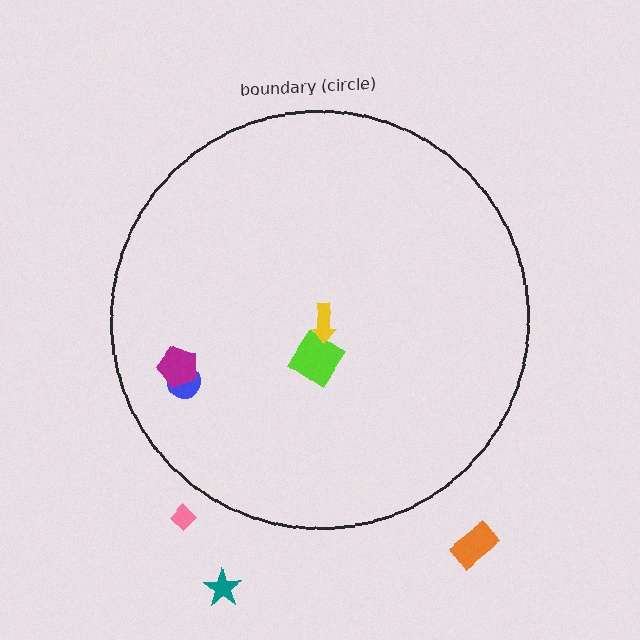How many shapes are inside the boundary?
4 inside, 3 outside.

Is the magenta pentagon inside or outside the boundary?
Inside.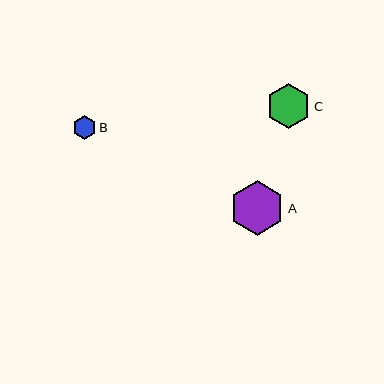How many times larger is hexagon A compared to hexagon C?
Hexagon A is approximately 1.2 times the size of hexagon C.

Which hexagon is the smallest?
Hexagon B is the smallest with a size of approximately 23 pixels.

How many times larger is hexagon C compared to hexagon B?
Hexagon C is approximately 1.9 times the size of hexagon B.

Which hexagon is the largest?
Hexagon A is the largest with a size of approximately 55 pixels.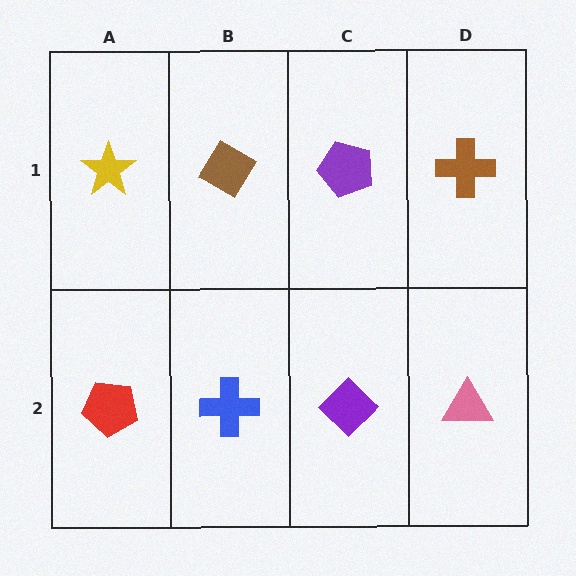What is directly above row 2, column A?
A yellow star.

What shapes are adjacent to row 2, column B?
A brown diamond (row 1, column B), a red pentagon (row 2, column A), a purple diamond (row 2, column C).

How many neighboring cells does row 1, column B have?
3.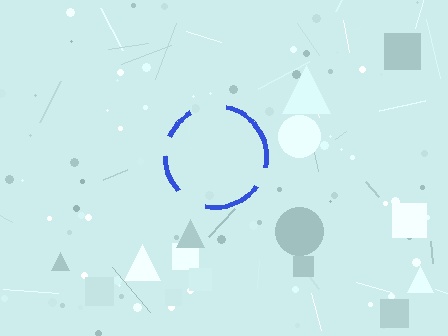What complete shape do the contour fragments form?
The contour fragments form a circle.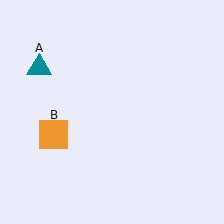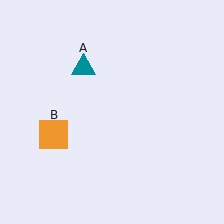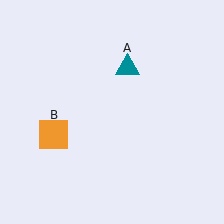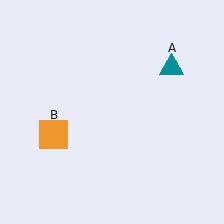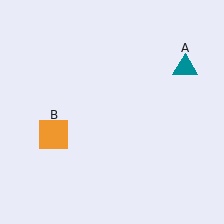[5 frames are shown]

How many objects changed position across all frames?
1 object changed position: teal triangle (object A).